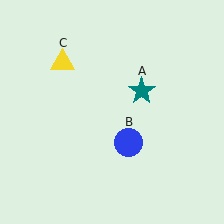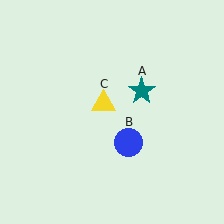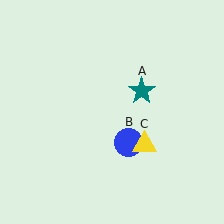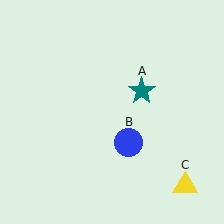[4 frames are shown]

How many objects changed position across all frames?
1 object changed position: yellow triangle (object C).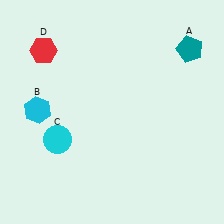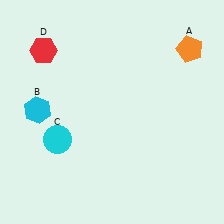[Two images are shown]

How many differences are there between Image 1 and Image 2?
There is 1 difference between the two images.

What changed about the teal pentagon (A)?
In Image 1, A is teal. In Image 2, it changed to orange.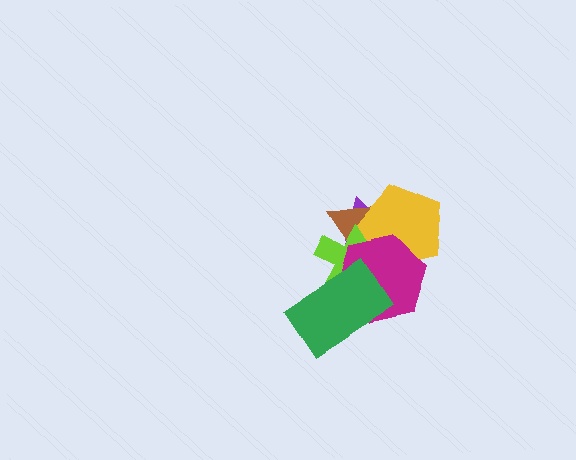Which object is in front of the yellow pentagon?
The magenta hexagon is in front of the yellow pentagon.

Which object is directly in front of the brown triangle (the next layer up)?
The lime cross is directly in front of the brown triangle.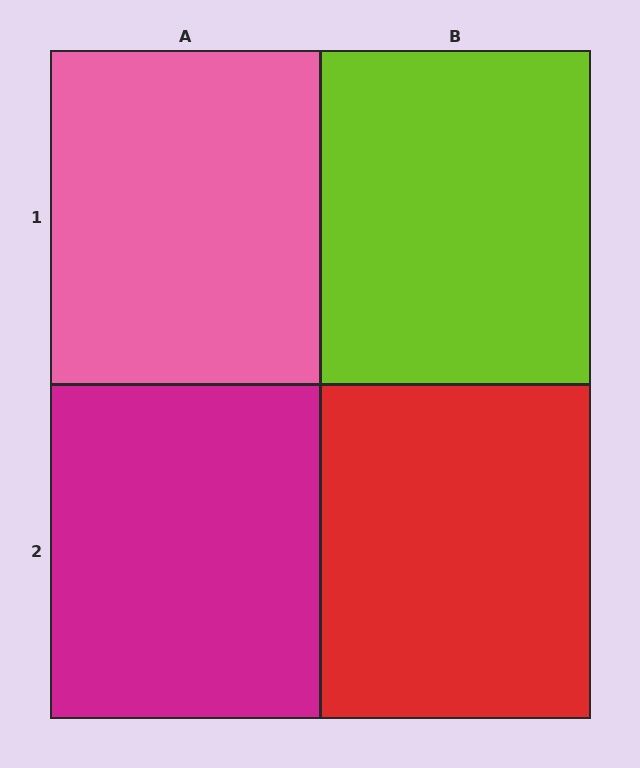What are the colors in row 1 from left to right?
Pink, lime.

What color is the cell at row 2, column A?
Magenta.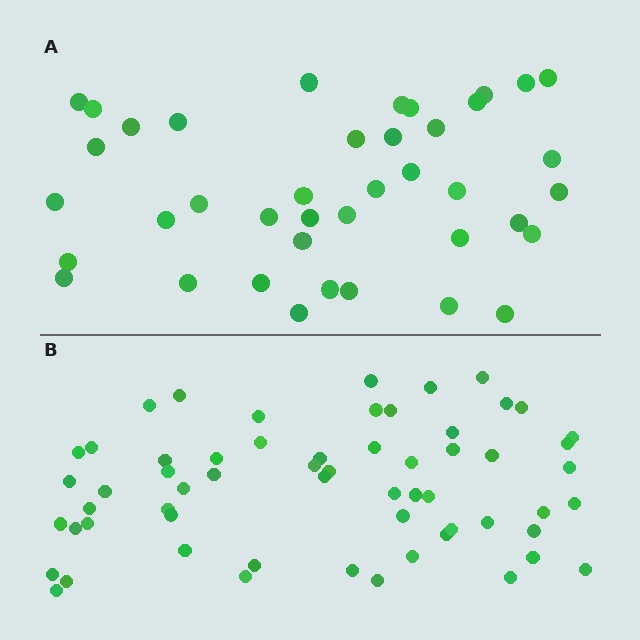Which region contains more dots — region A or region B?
Region B (the bottom region) has more dots.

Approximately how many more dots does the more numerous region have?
Region B has approximately 20 more dots than region A.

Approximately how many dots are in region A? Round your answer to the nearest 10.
About 40 dots.